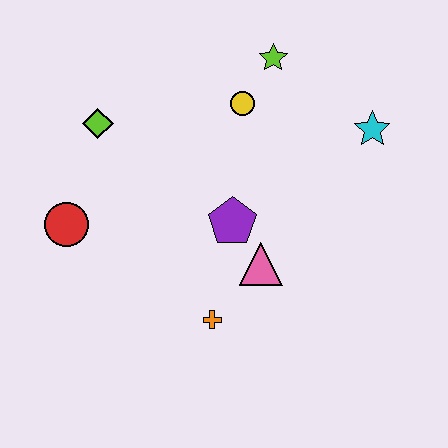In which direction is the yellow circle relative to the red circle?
The yellow circle is to the right of the red circle.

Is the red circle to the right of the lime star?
No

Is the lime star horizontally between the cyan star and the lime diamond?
Yes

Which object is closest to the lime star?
The yellow circle is closest to the lime star.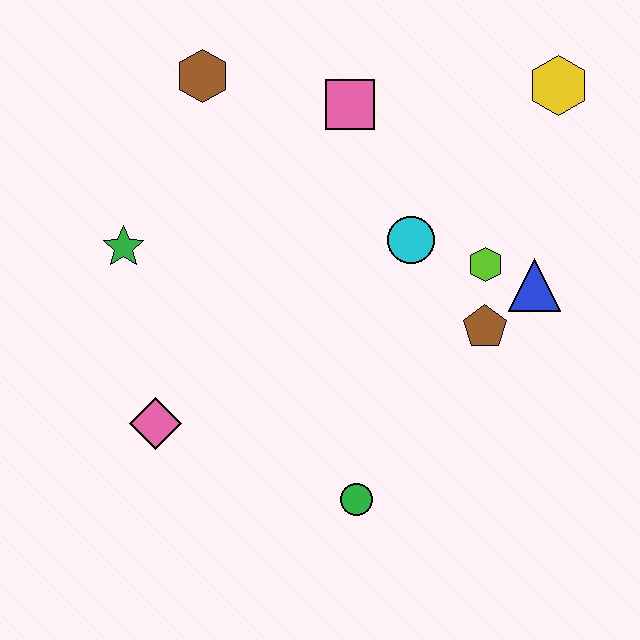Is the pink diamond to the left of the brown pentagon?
Yes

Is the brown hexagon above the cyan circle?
Yes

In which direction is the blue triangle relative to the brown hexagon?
The blue triangle is to the right of the brown hexagon.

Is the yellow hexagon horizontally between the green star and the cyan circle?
No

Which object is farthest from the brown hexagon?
The green circle is farthest from the brown hexagon.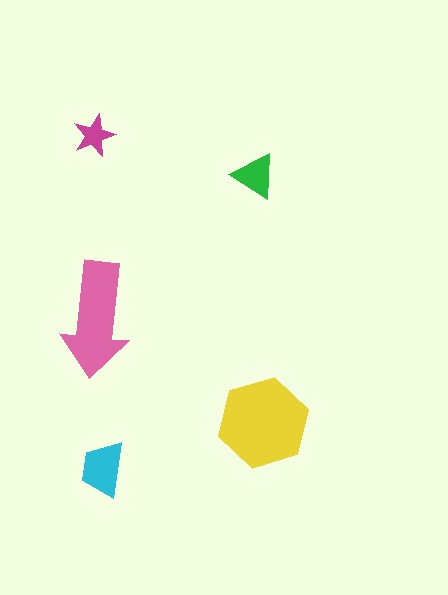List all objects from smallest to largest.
The magenta star, the green triangle, the cyan trapezoid, the pink arrow, the yellow hexagon.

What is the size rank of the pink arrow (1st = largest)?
2nd.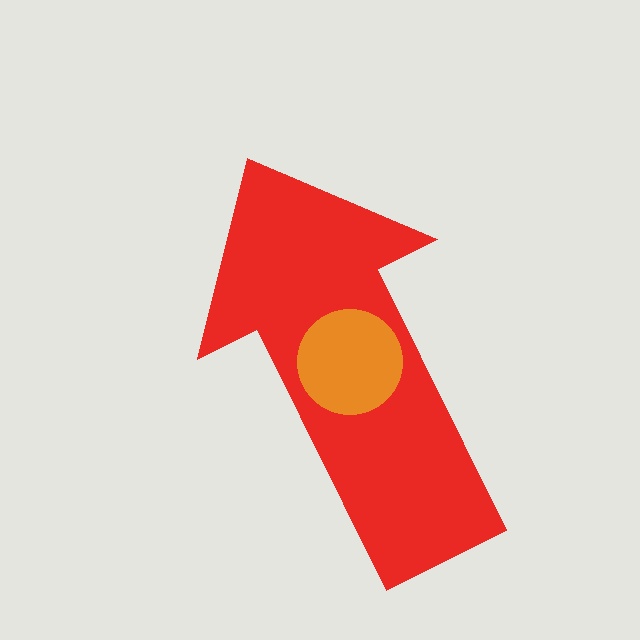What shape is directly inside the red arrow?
The orange circle.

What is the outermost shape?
The red arrow.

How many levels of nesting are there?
2.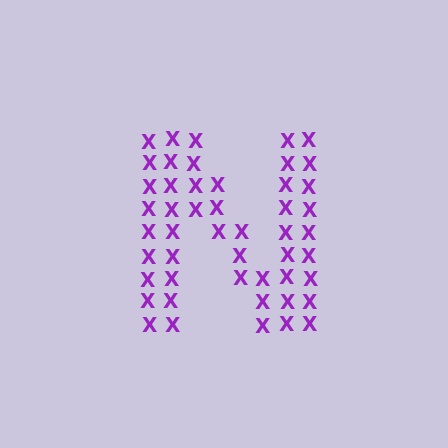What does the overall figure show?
The overall figure shows the letter N.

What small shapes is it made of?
It is made of small letter X's.